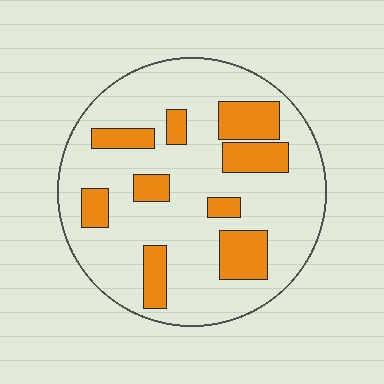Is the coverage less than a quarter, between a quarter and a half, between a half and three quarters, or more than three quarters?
Less than a quarter.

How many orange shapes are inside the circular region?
9.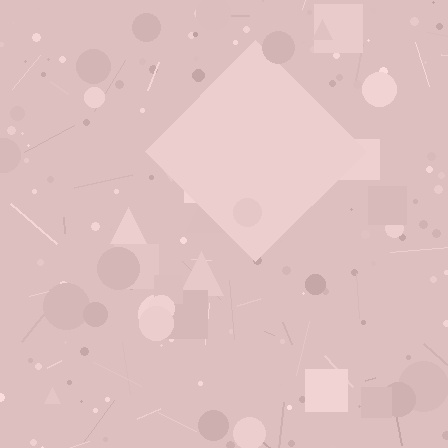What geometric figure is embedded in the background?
A diamond is embedded in the background.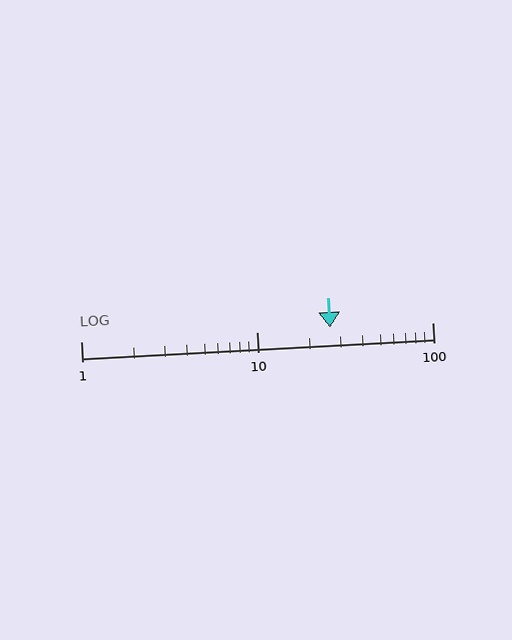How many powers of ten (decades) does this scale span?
The scale spans 2 decades, from 1 to 100.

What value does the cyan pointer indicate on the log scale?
The pointer indicates approximately 26.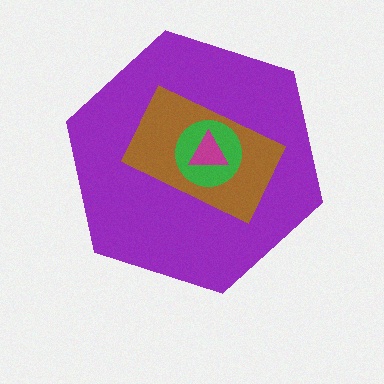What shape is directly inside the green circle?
The magenta triangle.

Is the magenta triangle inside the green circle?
Yes.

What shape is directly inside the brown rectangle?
The green circle.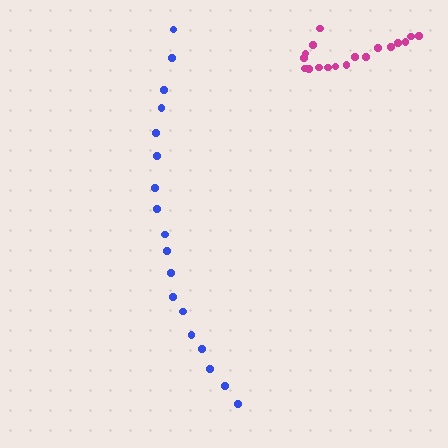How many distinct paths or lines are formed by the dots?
There are 2 distinct paths.